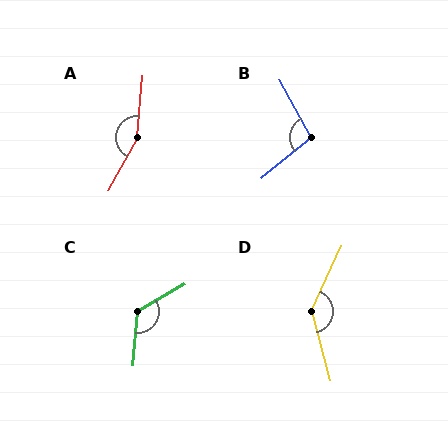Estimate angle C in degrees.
Approximately 125 degrees.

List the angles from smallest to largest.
B (100°), C (125°), D (140°), A (157°).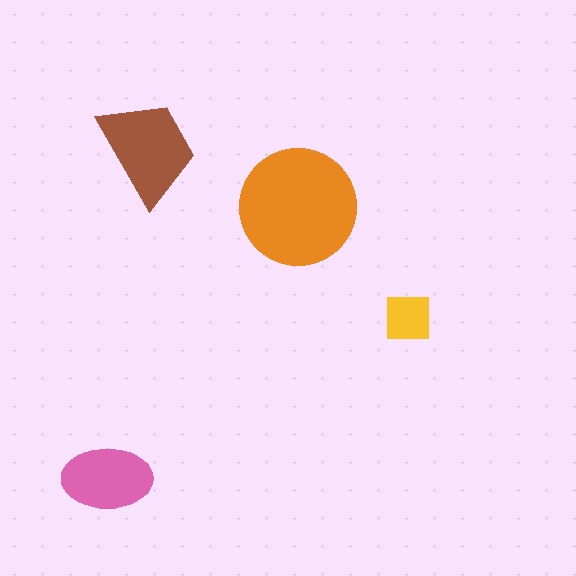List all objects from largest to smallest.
The orange circle, the brown trapezoid, the pink ellipse, the yellow square.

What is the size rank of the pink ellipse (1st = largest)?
3rd.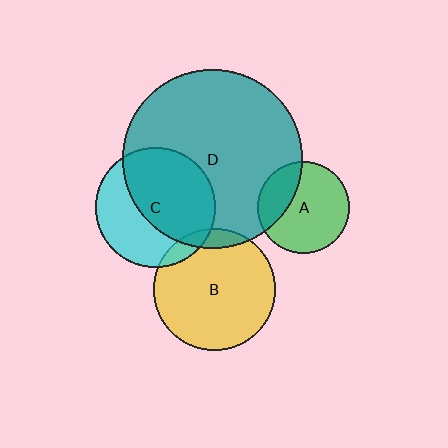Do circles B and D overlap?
Yes.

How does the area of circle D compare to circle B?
Approximately 2.2 times.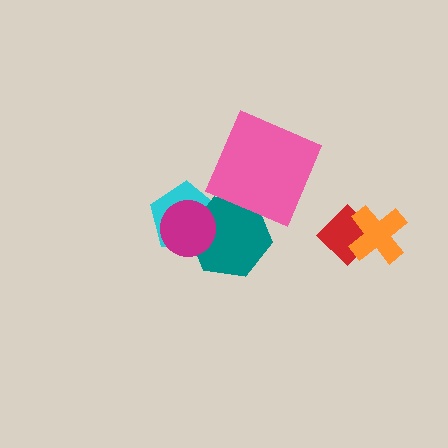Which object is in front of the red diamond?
The orange cross is in front of the red diamond.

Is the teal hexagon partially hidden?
Yes, it is partially covered by another shape.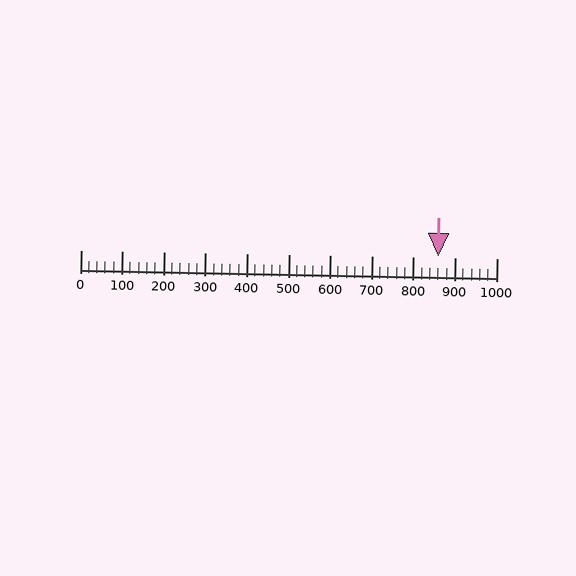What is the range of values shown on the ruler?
The ruler shows values from 0 to 1000.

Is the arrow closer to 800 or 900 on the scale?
The arrow is closer to 900.